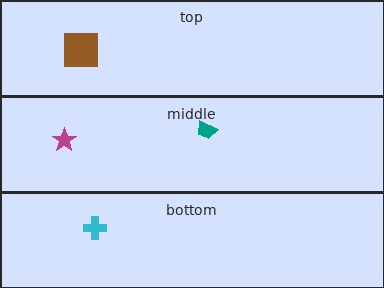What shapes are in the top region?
The brown square.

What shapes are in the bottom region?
The cyan cross.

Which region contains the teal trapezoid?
The middle region.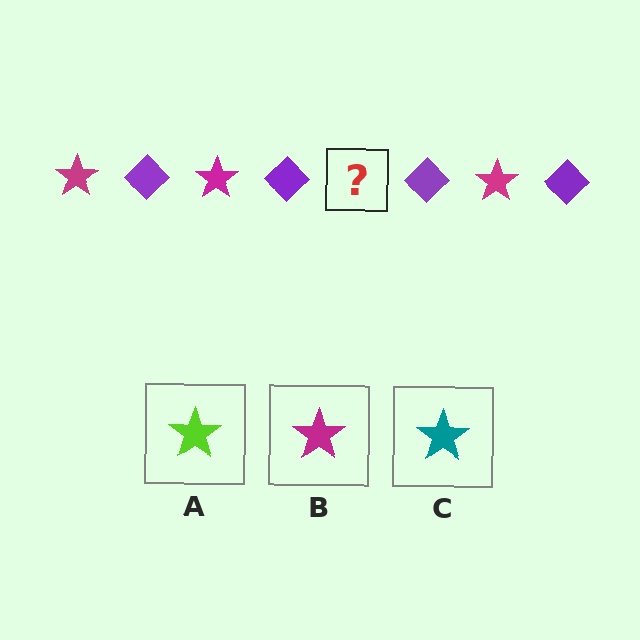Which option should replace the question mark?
Option B.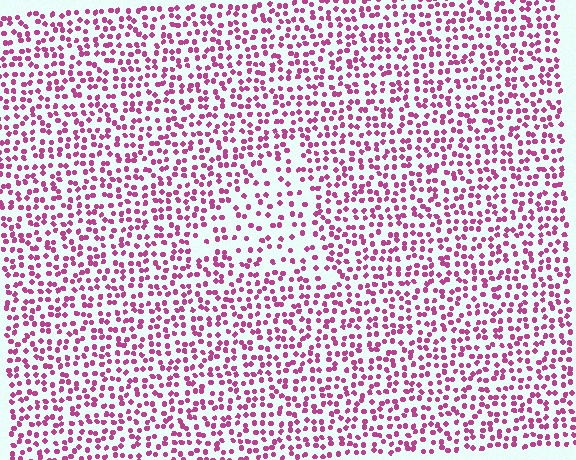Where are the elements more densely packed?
The elements are more densely packed outside the triangle boundary.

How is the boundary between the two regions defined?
The boundary is defined by a change in element density (approximately 1.7x ratio). All elements are the same color, size, and shape.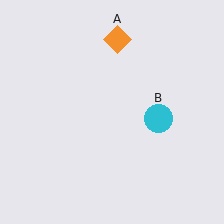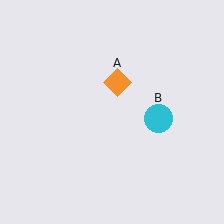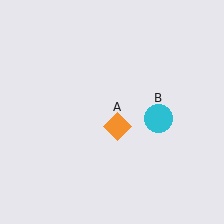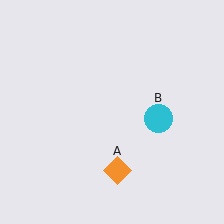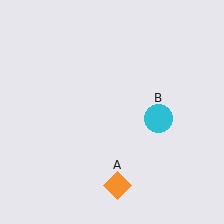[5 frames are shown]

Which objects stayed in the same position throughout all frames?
Cyan circle (object B) remained stationary.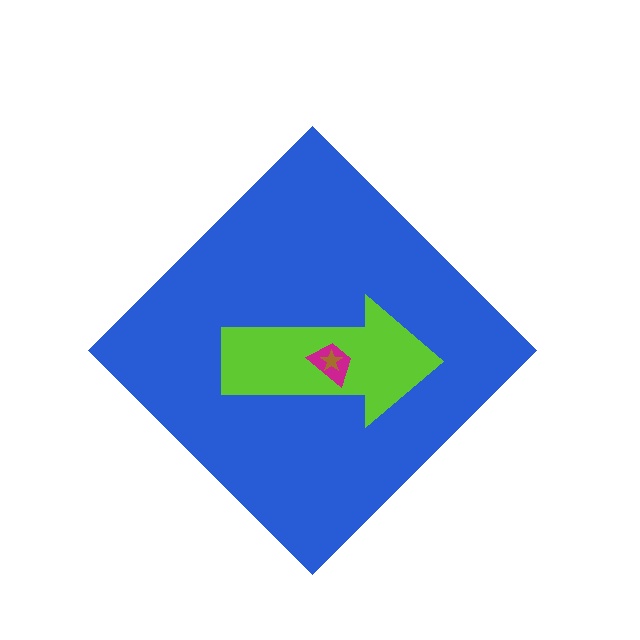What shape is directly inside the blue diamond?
The lime arrow.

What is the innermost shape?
The brown star.